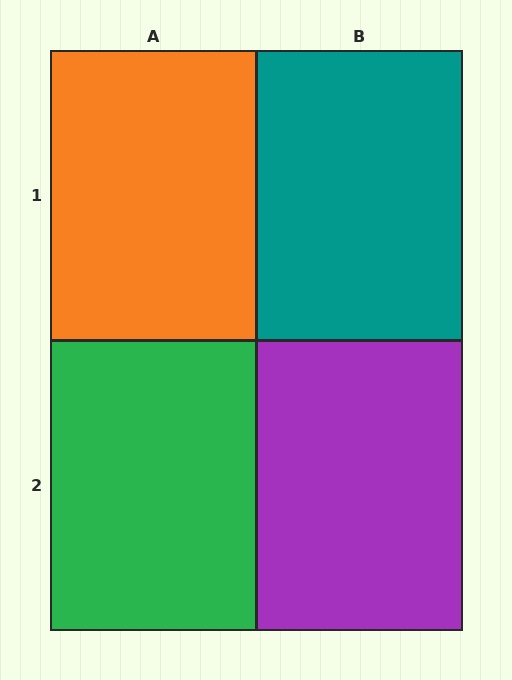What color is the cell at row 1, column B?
Teal.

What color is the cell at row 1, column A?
Orange.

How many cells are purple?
1 cell is purple.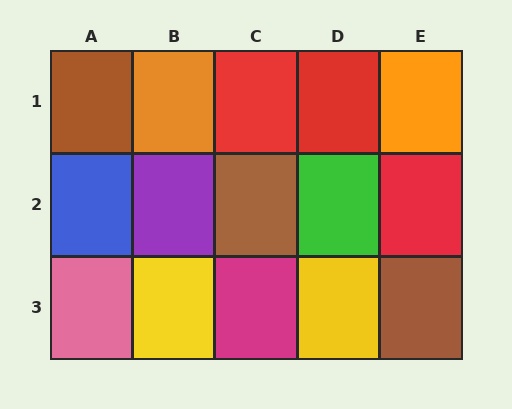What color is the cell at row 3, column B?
Yellow.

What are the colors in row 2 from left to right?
Blue, purple, brown, green, red.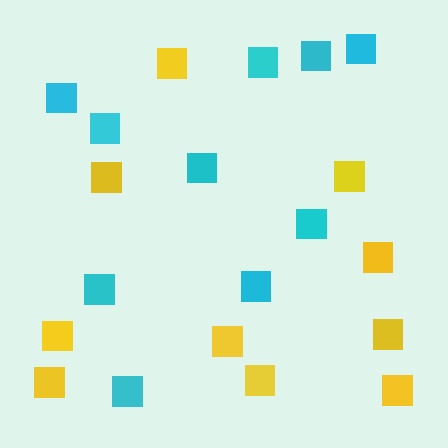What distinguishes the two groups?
There are 2 groups: one group of yellow squares (10) and one group of cyan squares (10).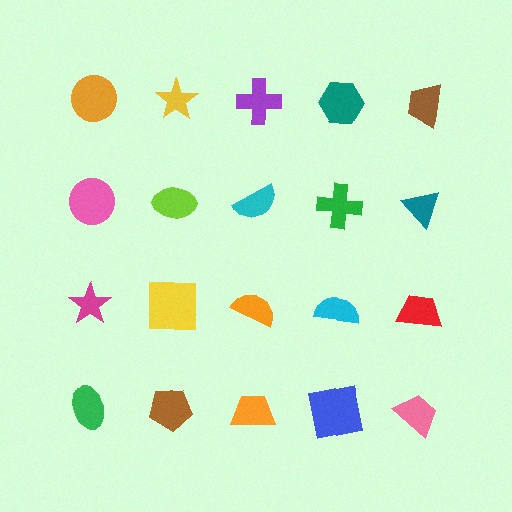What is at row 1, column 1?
An orange circle.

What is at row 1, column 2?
A yellow star.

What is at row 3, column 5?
A red trapezoid.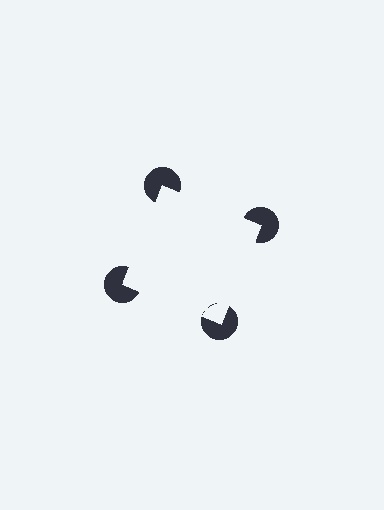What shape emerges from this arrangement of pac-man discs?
An illusory square — its edges are inferred from the aligned wedge cuts in the pac-man discs, not physically drawn.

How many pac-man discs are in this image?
There are 4 — one at each vertex of the illusory square.